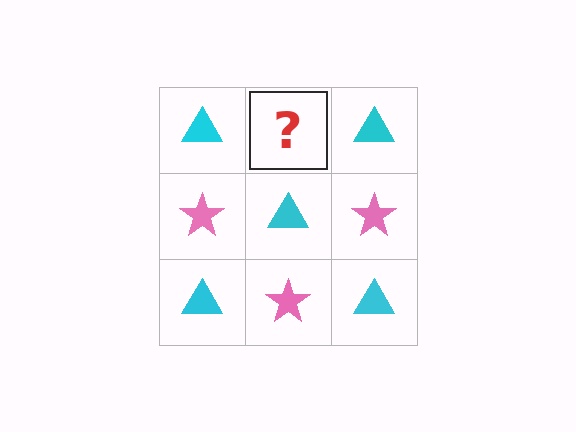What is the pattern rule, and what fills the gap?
The rule is that it alternates cyan triangle and pink star in a checkerboard pattern. The gap should be filled with a pink star.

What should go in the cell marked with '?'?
The missing cell should contain a pink star.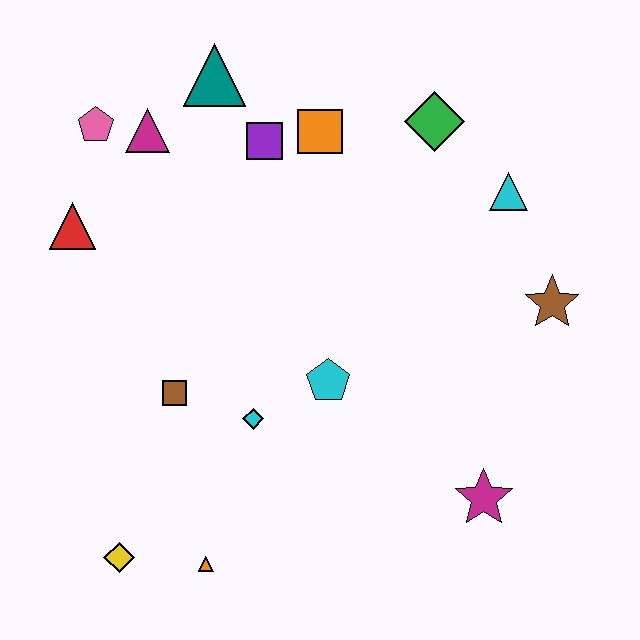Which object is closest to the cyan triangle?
The green diamond is closest to the cyan triangle.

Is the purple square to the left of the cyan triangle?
Yes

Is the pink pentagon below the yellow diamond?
No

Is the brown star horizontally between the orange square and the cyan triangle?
No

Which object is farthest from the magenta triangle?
The magenta star is farthest from the magenta triangle.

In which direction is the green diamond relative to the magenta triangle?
The green diamond is to the right of the magenta triangle.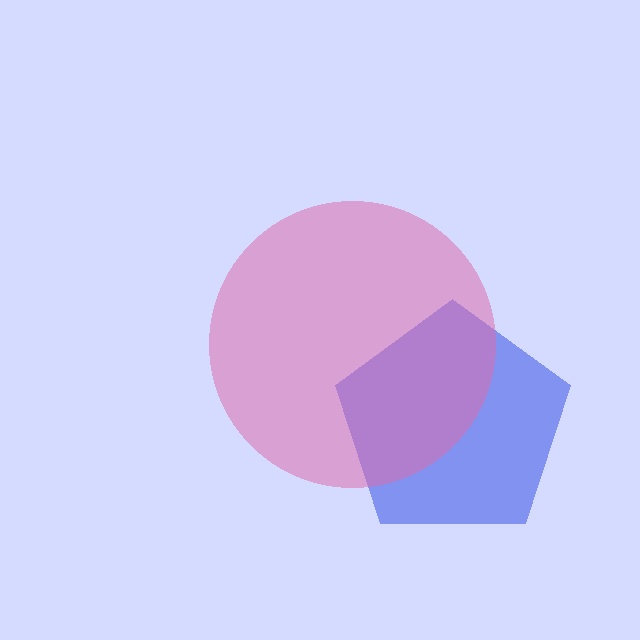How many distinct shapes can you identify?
There are 2 distinct shapes: a blue pentagon, a pink circle.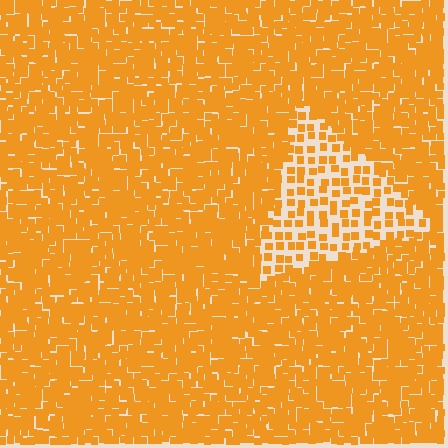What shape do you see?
I see a triangle.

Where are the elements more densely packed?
The elements are more densely packed outside the triangle boundary.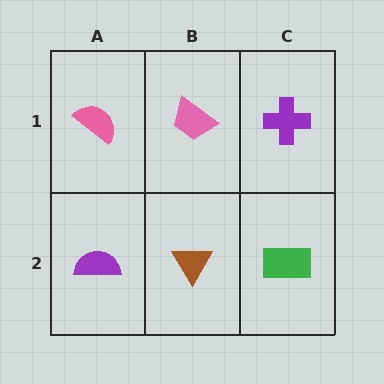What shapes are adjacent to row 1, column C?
A green rectangle (row 2, column C), a pink trapezoid (row 1, column B).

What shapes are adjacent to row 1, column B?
A brown triangle (row 2, column B), a pink semicircle (row 1, column A), a purple cross (row 1, column C).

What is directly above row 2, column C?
A purple cross.